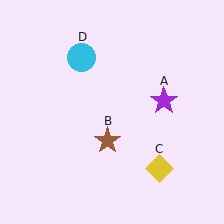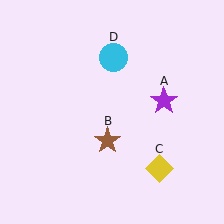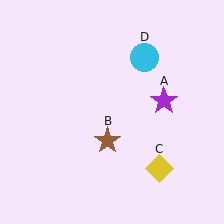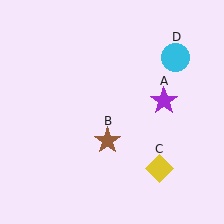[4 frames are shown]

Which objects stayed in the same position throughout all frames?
Purple star (object A) and brown star (object B) and yellow diamond (object C) remained stationary.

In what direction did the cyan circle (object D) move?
The cyan circle (object D) moved right.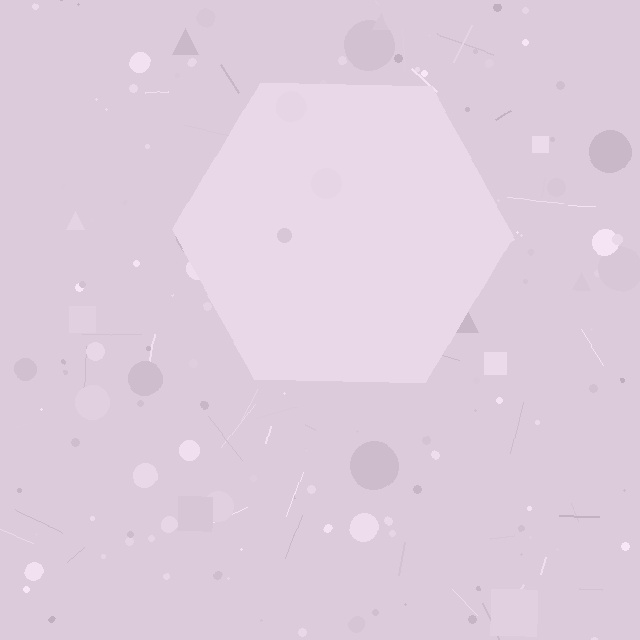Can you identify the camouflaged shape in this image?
The camouflaged shape is a hexagon.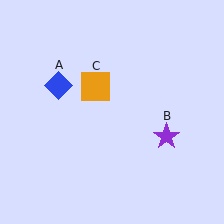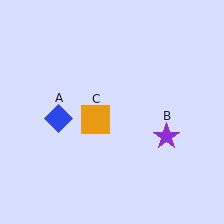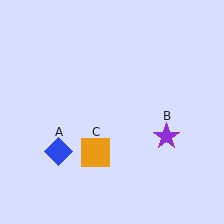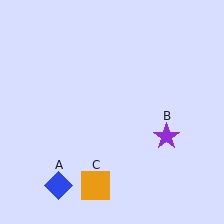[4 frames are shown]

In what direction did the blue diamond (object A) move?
The blue diamond (object A) moved down.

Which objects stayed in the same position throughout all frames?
Purple star (object B) remained stationary.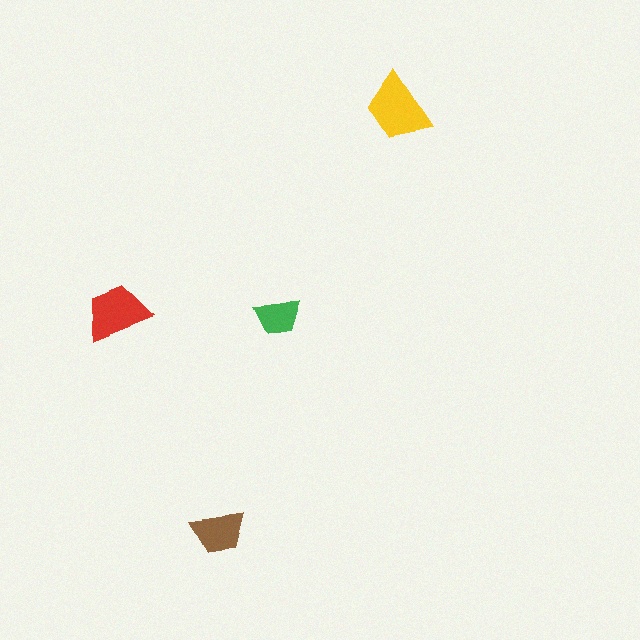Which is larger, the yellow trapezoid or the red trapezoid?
The yellow one.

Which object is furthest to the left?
The red trapezoid is leftmost.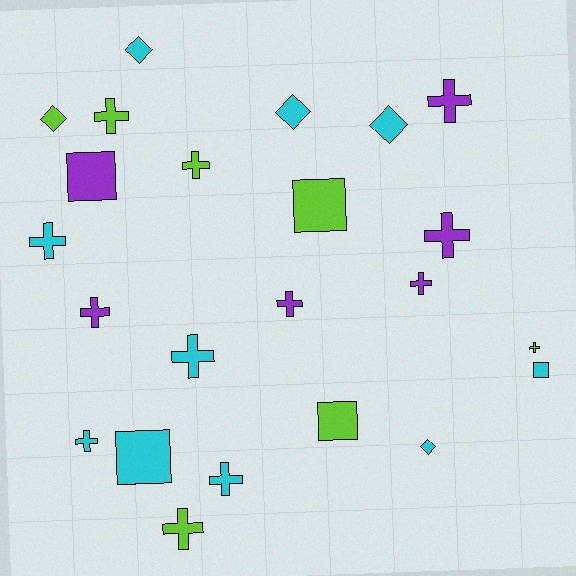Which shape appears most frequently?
Cross, with 13 objects.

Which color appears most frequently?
Cyan, with 10 objects.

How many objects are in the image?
There are 23 objects.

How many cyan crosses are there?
There are 4 cyan crosses.